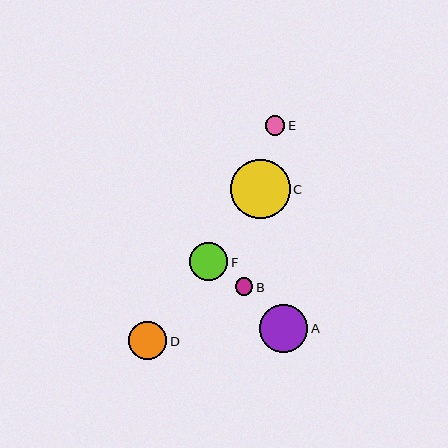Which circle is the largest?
Circle C is the largest with a size of approximately 59 pixels.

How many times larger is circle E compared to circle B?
Circle E is approximately 1.1 times the size of circle B.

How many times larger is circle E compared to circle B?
Circle E is approximately 1.1 times the size of circle B.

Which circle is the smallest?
Circle B is the smallest with a size of approximately 17 pixels.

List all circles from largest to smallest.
From largest to smallest: C, A, D, F, E, B.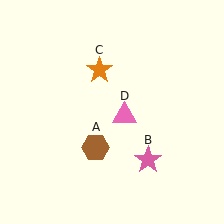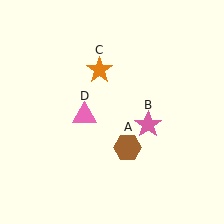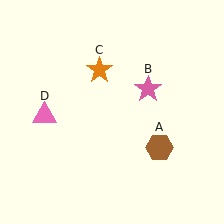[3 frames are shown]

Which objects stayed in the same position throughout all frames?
Orange star (object C) remained stationary.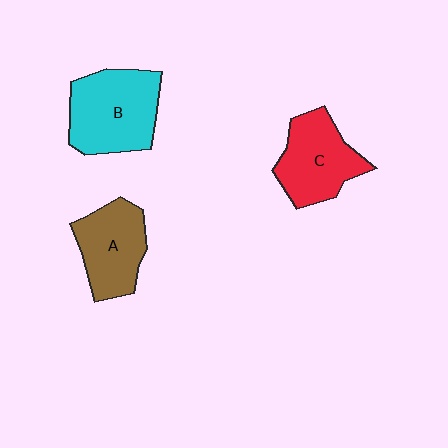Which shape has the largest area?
Shape B (cyan).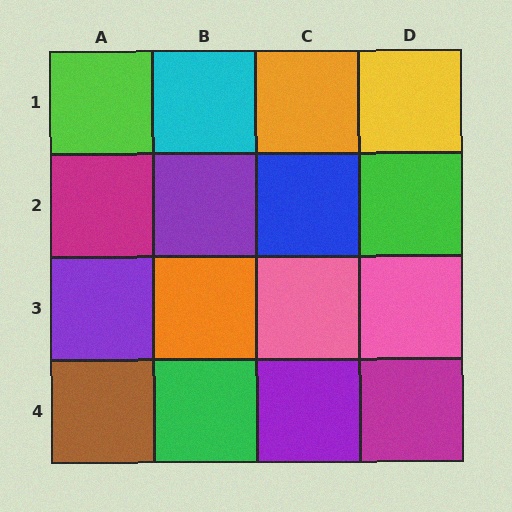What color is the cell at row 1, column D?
Yellow.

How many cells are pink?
2 cells are pink.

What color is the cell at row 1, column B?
Cyan.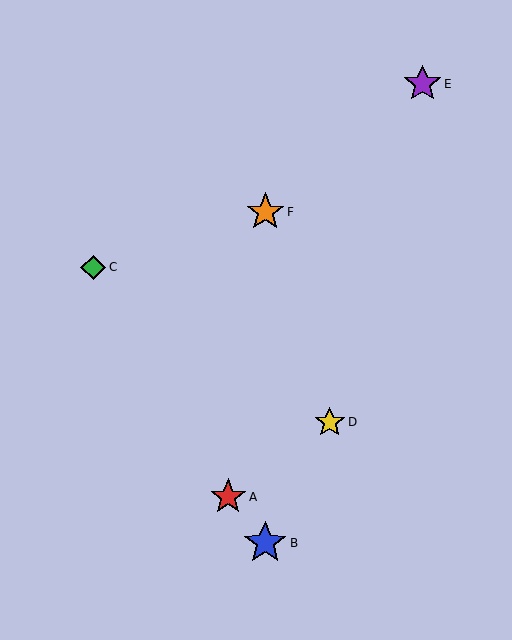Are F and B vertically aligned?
Yes, both are at x≈265.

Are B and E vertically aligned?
No, B is at x≈265 and E is at x≈423.